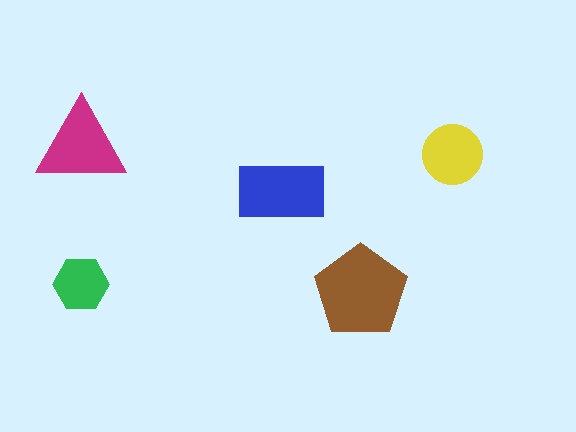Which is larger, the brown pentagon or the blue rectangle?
The brown pentagon.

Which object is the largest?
The brown pentagon.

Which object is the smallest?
The green hexagon.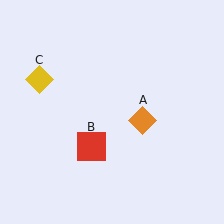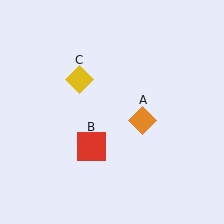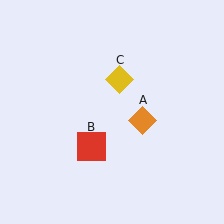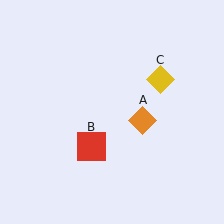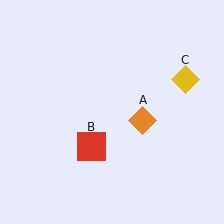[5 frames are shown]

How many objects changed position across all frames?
1 object changed position: yellow diamond (object C).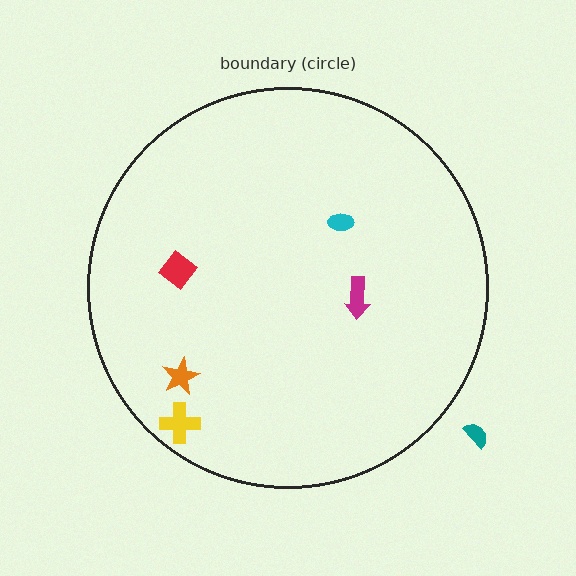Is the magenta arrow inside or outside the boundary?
Inside.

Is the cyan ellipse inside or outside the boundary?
Inside.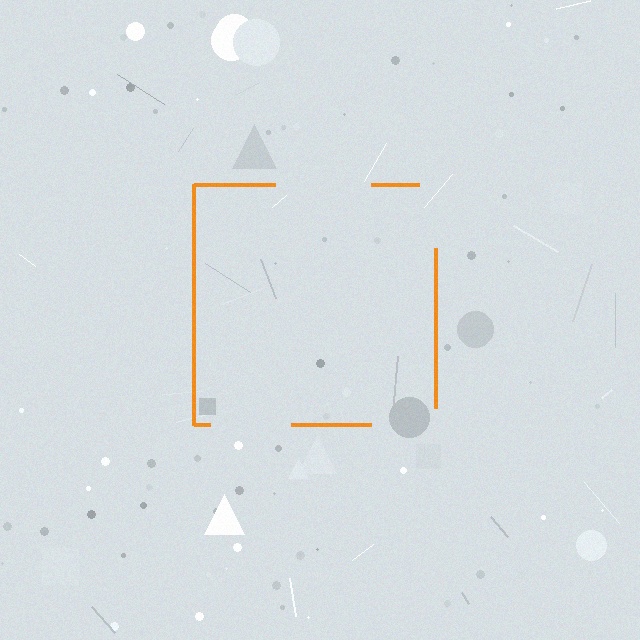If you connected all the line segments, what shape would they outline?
They would outline a square.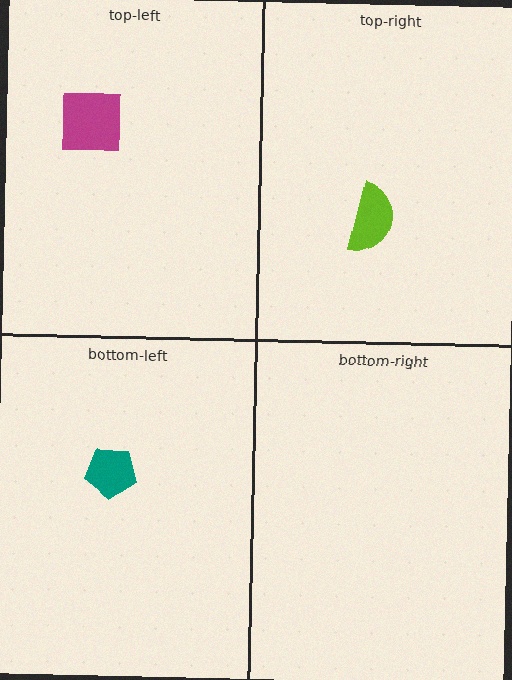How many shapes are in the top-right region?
1.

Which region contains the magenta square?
The top-left region.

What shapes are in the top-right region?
The lime semicircle.